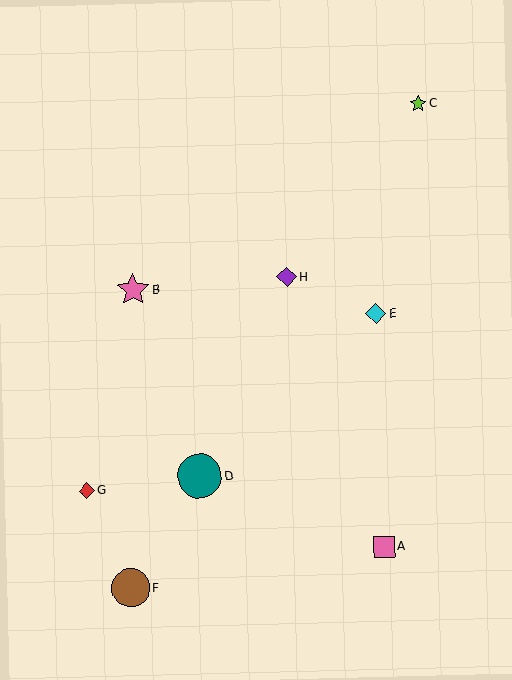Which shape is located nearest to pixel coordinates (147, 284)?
The pink star (labeled B) at (133, 290) is nearest to that location.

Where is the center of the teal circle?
The center of the teal circle is at (200, 476).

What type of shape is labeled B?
Shape B is a pink star.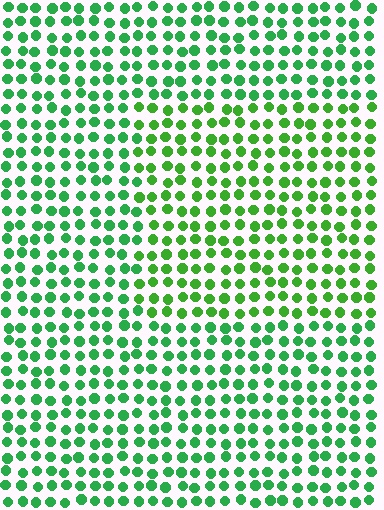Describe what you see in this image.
The image is filled with small green elements in a uniform arrangement. A rectangle-shaped region is visible where the elements are tinted to a slightly different hue, forming a subtle color boundary.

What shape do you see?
I see a rectangle.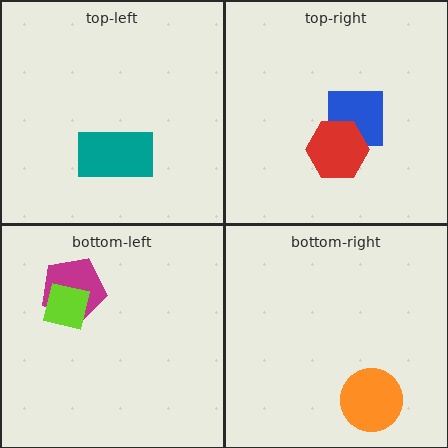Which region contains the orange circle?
The bottom-right region.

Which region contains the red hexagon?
The top-right region.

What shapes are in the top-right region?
The blue square, the red hexagon.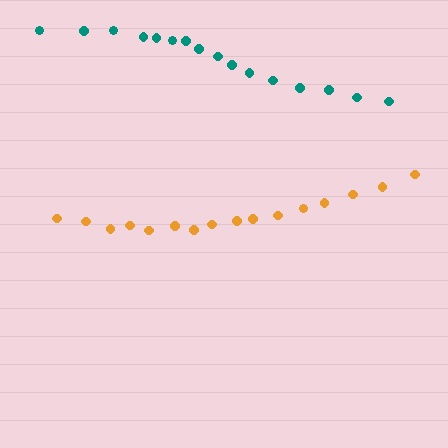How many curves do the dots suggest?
There are 2 distinct paths.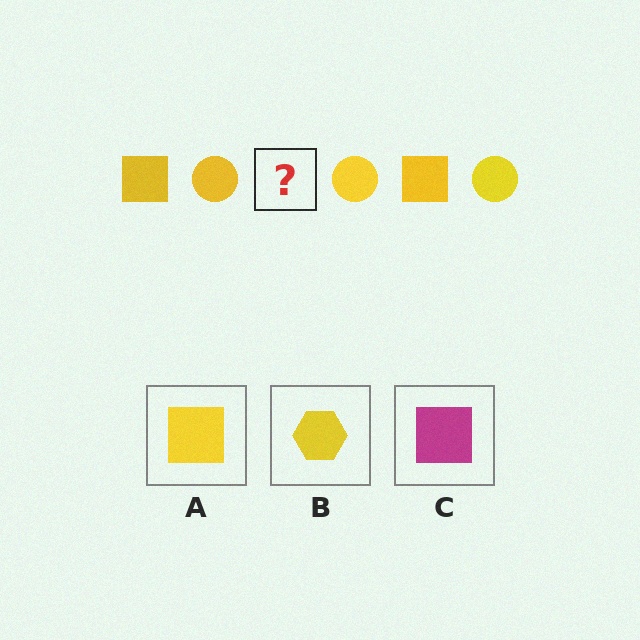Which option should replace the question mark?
Option A.